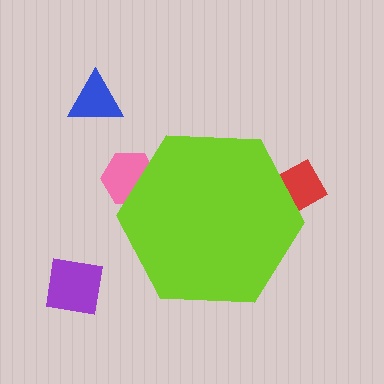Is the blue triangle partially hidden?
No, the blue triangle is fully visible.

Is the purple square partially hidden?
No, the purple square is fully visible.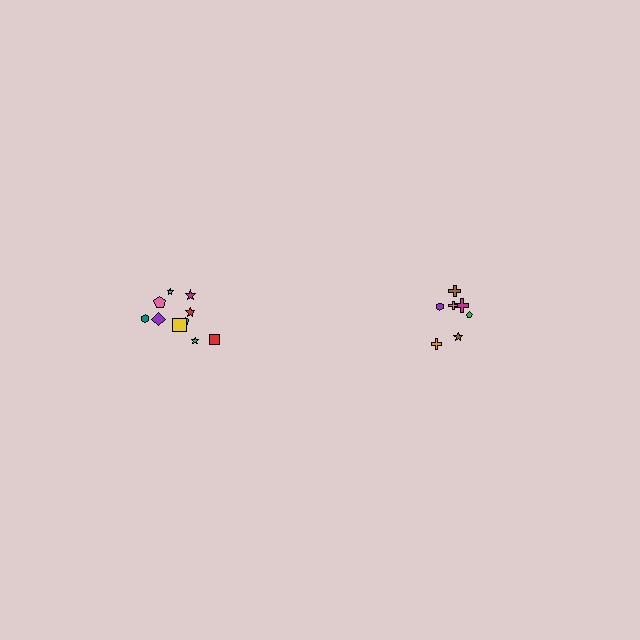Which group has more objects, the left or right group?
The left group.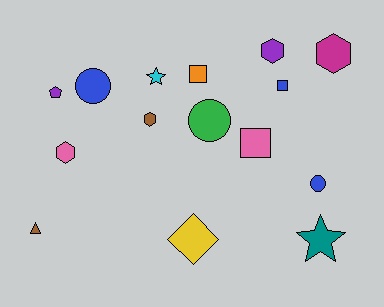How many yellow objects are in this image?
There is 1 yellow object.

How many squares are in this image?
There are 3 squares.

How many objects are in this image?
There are 15 objects.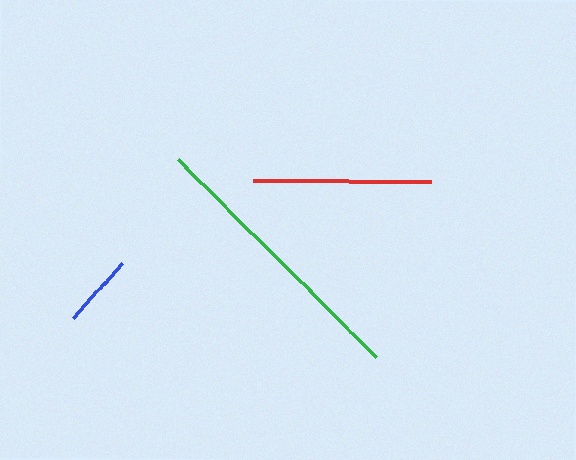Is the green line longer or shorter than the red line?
The green line is longer than the red line.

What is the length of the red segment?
The red segment is approximately 178 pixels long.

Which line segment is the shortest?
The blue line is the shortest at approximately 74 pixels.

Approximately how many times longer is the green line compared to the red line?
The green line is approximately 1.6 times the length of the red line.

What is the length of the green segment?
The green segment is approximately 280 pixels long.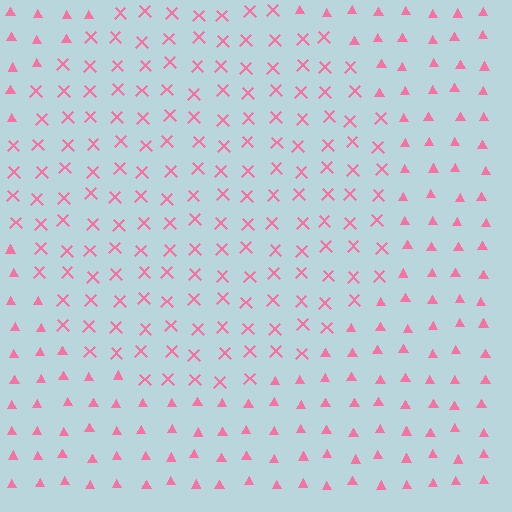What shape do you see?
I see a circle.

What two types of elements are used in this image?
The image uses X marks inside the circle region and triangles outside it.